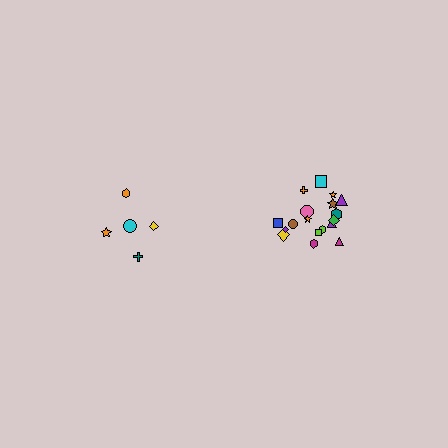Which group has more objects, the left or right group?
The right group.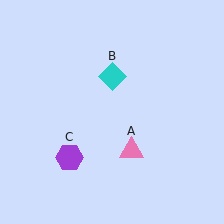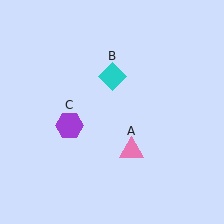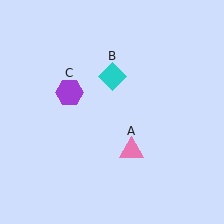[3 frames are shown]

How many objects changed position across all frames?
1 object changed position: purple hexagon (object C).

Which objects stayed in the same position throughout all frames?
Pink triangle (object A) and cyan diamond (object B) remained stationary.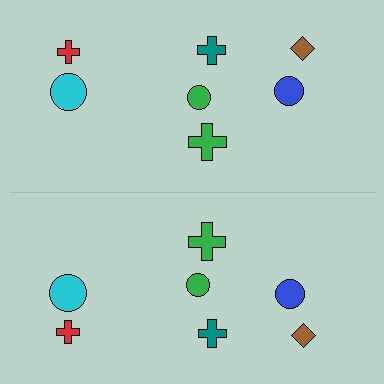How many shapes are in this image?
There are 14 shapes in this image.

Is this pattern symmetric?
Yes, this pattern has bilateral (reflection) symmetry.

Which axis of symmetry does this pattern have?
The pattern has a horizontal axis of symmetry running through the center of the image.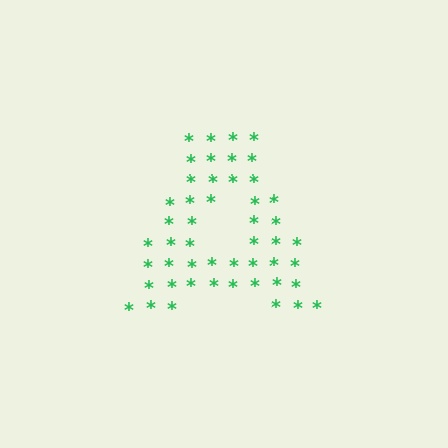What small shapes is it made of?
It is made of small asterisks.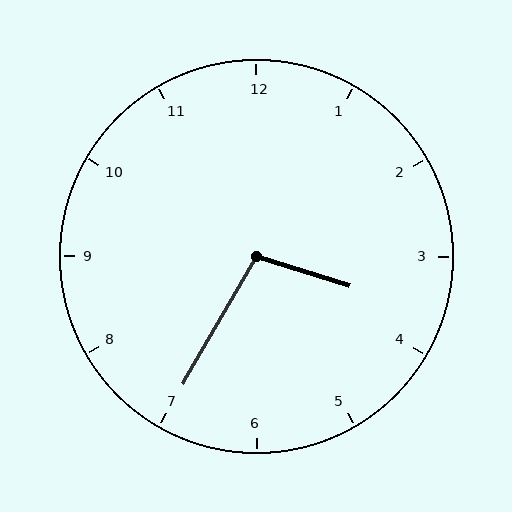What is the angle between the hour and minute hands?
Approximately 102 degrees.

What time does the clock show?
3:35.